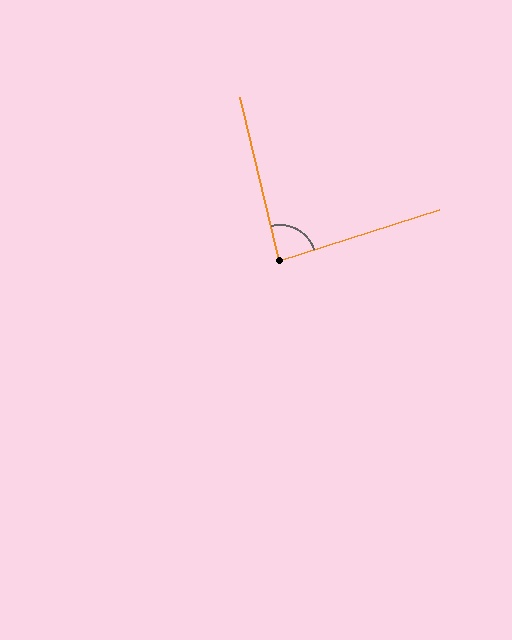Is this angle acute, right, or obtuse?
It is approximately a right angle.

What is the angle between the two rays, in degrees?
Approximately 86 degrees.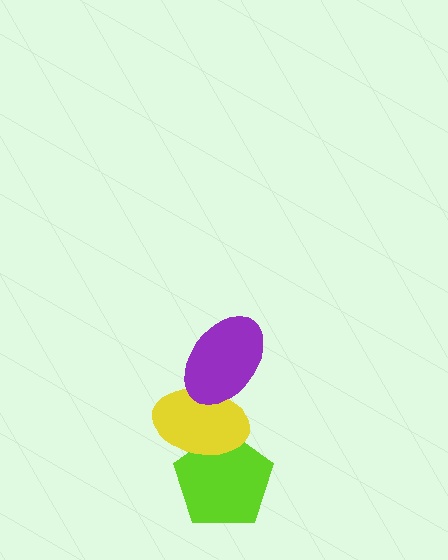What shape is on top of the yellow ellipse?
The purple ellipse is on top of the yellow ellipse.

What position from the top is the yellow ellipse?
The yellow ellipse is 2nd from the top.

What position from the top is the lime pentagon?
The lime pentagon is 3rd from the top.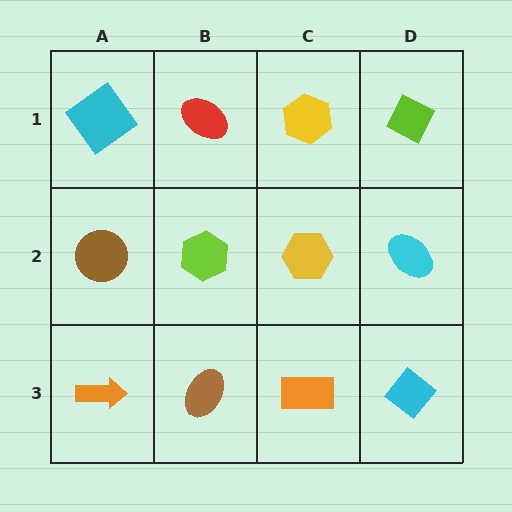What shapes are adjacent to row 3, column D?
A cyan ellipse (row 2, column D), an orange rectangle (row 3, column C).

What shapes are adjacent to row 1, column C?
A yellow hexagon (row 2, column C), a red ellipse (row 1, column B), a lime diamond (row 1, column D).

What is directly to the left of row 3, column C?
A brown ellipse.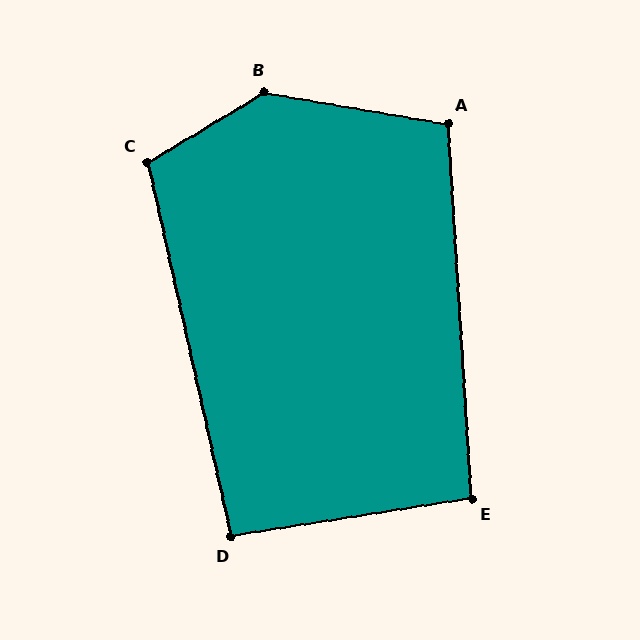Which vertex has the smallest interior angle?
D, at approximately 94 degrees.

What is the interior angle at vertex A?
Approximately 103 degrees (obtuse).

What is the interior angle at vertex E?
Approximately 96 degrees (obtuse).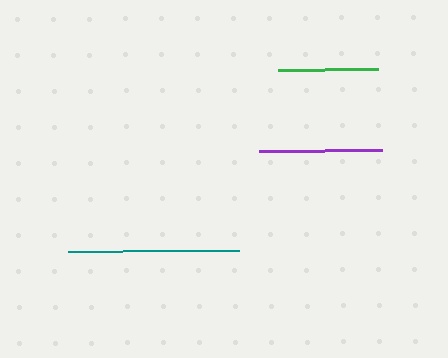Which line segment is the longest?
The teal line is the longest at approximately 170 pixels.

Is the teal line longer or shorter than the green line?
The teal line is longer than the green line.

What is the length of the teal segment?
The teal segment is approximately 170 pixels long.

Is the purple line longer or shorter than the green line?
The purple line is longer than the green line.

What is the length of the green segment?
The green segment is approximately 100 pixels long.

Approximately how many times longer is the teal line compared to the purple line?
The teal line is approximately 1.4 times the length of the purple line.